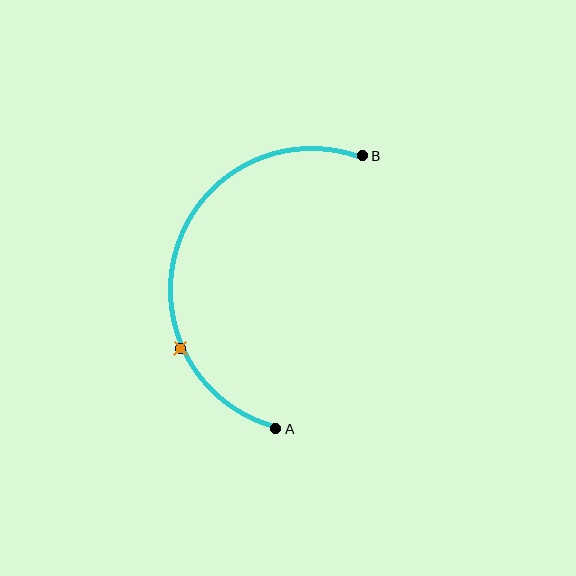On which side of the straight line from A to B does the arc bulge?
The arc bulges to the left of the straight line connecting A and B.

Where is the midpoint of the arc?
The arc midpoint is the point on the curve farthest from the straight line joining A and B. It sits to the left of that line.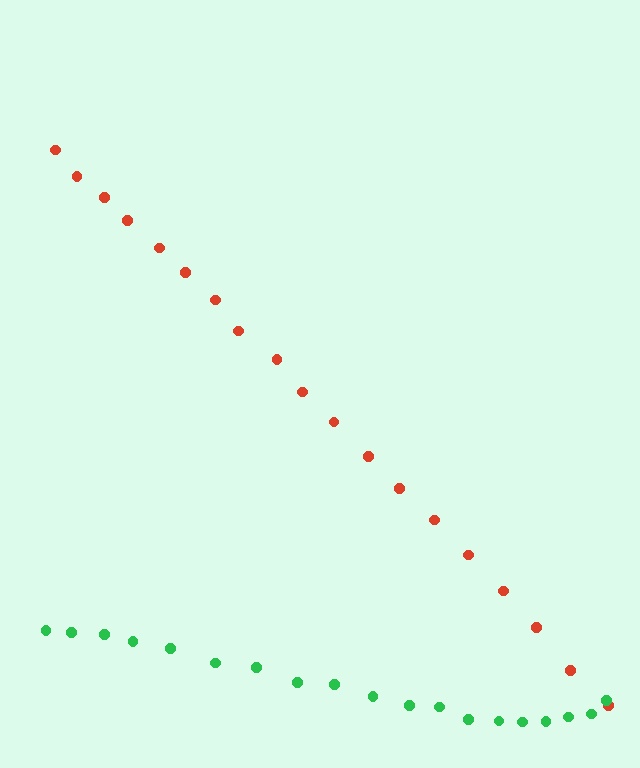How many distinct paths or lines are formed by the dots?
There are 2 distinct paths.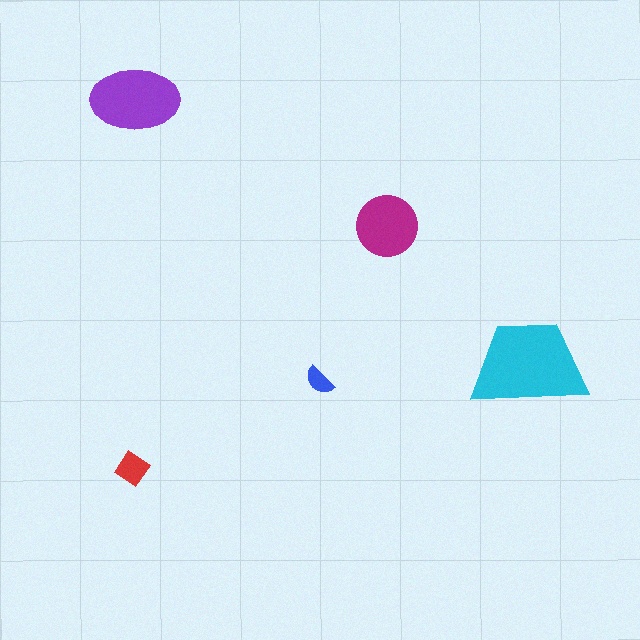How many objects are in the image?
There are 5 objects in the image.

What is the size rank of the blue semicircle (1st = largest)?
5th.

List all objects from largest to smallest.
The cyan trapezoid, the purple ellipse, the magenta circle, the red diamond, the blue semicircle.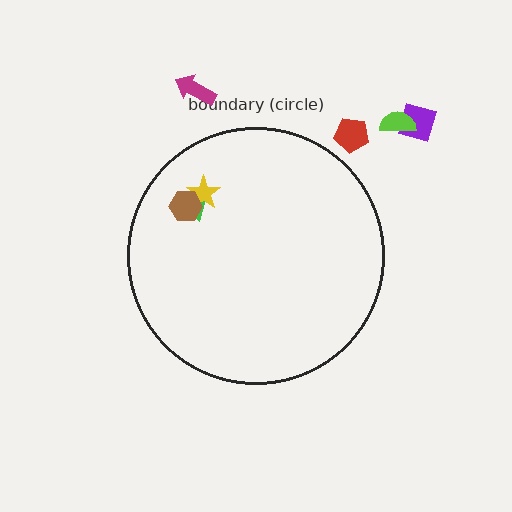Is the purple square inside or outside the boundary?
Outside.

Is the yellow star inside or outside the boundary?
Inside.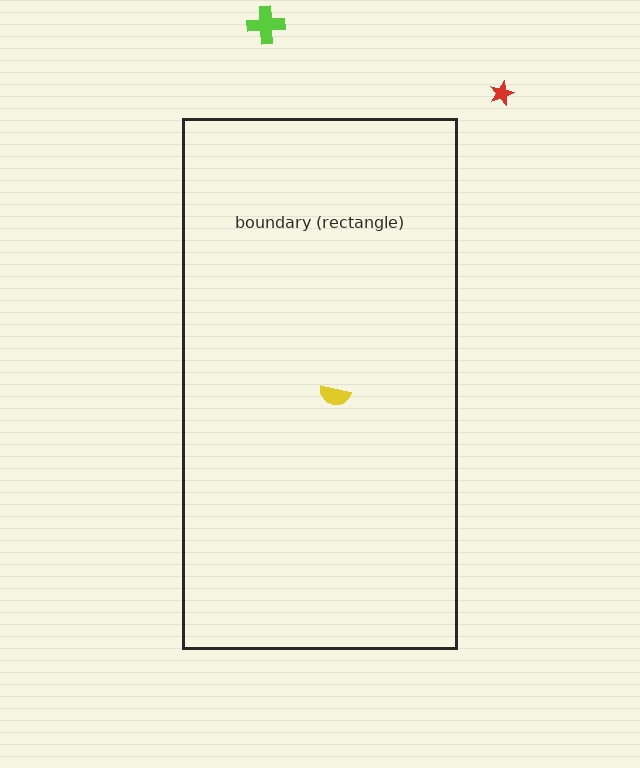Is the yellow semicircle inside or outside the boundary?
Inside.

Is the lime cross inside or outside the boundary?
Outside.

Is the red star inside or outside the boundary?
Outside.